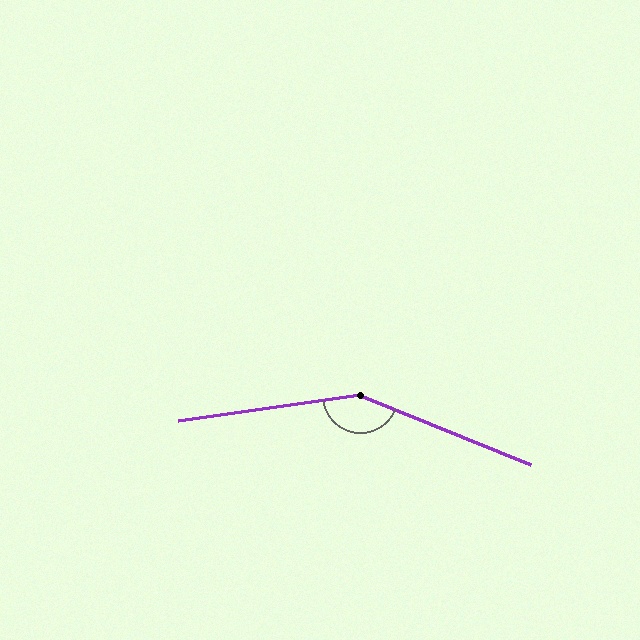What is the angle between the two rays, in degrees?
Approximately 150 degrees.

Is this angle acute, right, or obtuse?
It is obtuse.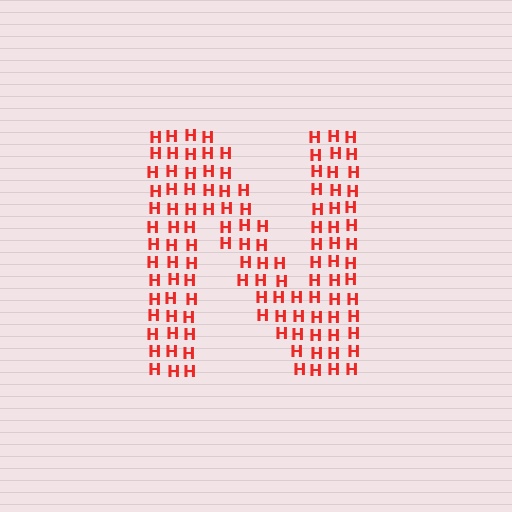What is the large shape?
The large shape is the letter N.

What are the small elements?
The small elements are letter H's.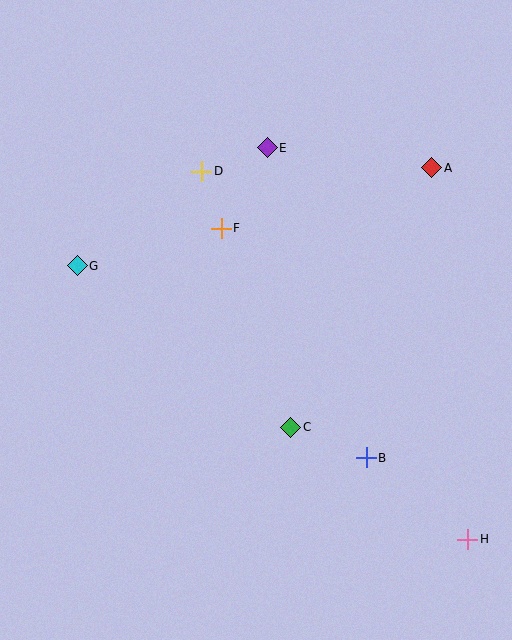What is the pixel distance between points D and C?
The distance between D and C is 271 pixels.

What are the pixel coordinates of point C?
Point C is at (291, 427).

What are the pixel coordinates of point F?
Point F is at (221, 228).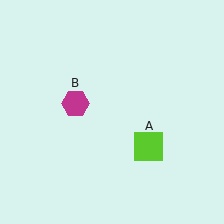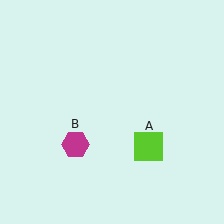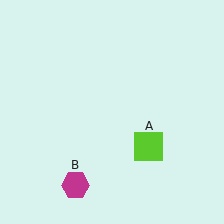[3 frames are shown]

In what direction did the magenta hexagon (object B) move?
The magenta hexagon (object B) moved down.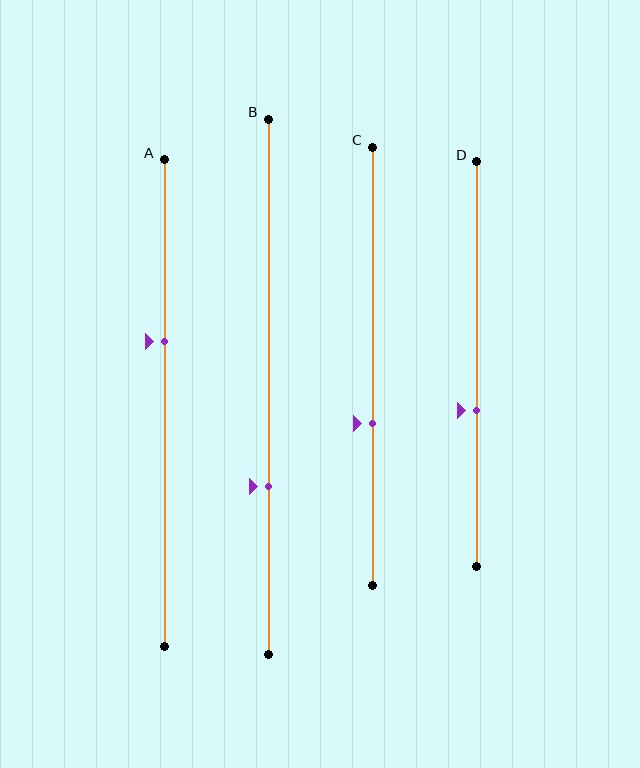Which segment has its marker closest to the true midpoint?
Segment D has its marker closest to the true midpoint.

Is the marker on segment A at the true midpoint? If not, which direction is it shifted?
No, the marker on segment A is shifted upward by about 13% of the segment length.